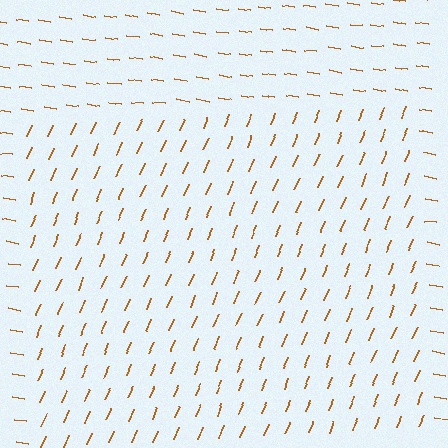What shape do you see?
I see a rectangle.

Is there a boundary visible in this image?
Yes, there is a texture boundary formed by a change in line orientation.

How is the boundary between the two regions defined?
The boundary is defined purely by a change in line orientation (approximately 76 degrees difference). All lines are the same color and thickness.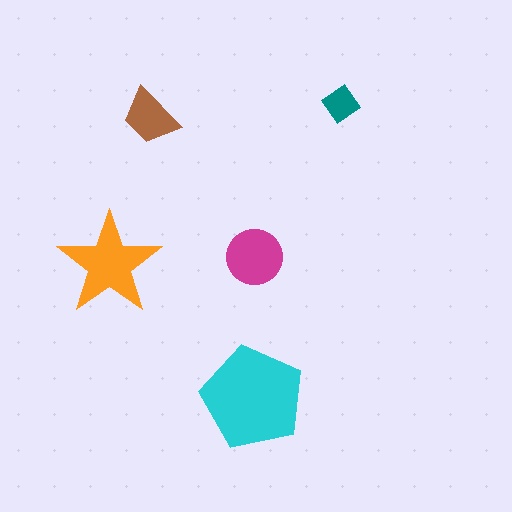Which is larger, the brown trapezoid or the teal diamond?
The brown trapezoid.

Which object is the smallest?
The teal diamond.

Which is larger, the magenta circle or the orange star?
The orange star.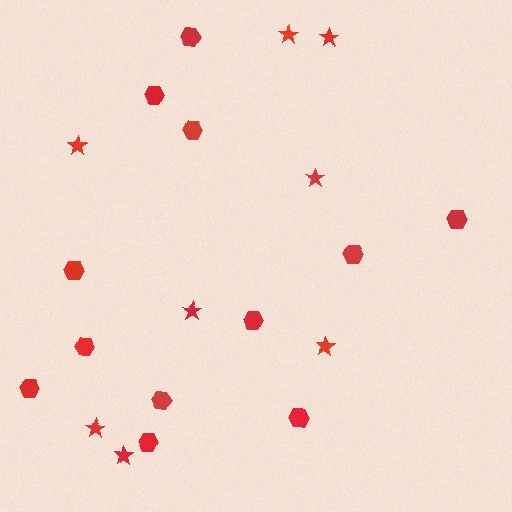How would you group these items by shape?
There are 2 groups: one group of stars (8) and one group of hexagons (12).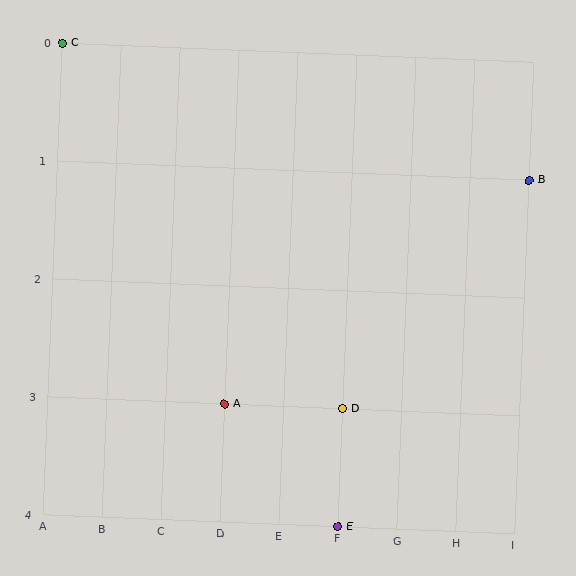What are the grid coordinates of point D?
Point D is at grid coordinates (F, 3).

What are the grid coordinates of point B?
Point B is at grid coordinates (I, 1).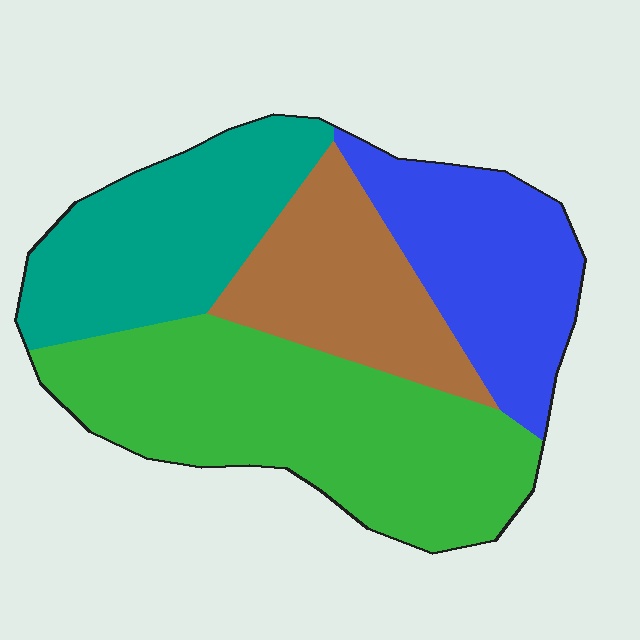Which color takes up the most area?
Green, at roughly 40%.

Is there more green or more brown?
Green.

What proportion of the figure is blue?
Blue takes up about one fifth (1/5) of the figure.